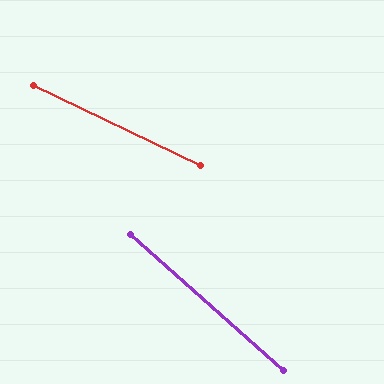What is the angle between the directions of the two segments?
Approximately 16 degrees.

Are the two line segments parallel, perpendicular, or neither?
Neither parallel nor perpendicular — they differ by about 16°.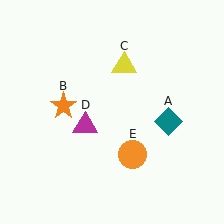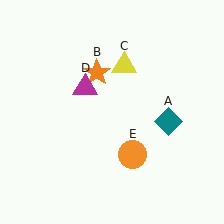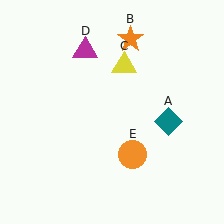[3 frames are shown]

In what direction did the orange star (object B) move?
The orange star (object B) moved up and to the right.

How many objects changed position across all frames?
2 objects changed position: orange star (object B), magenta triangle (object D).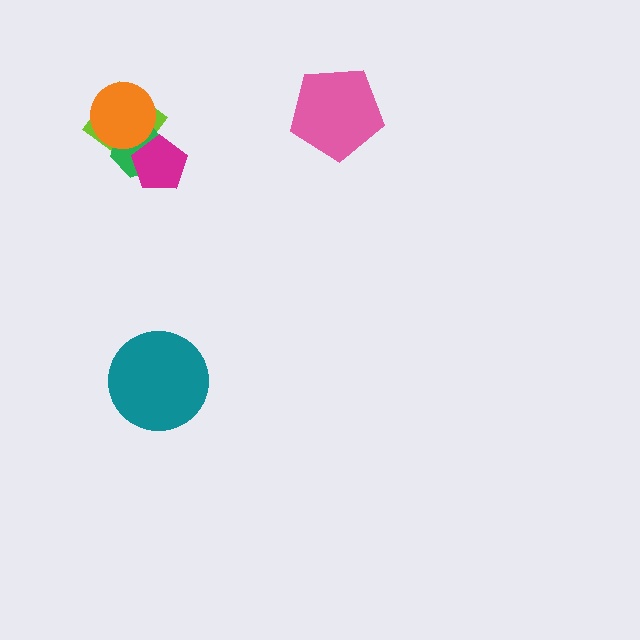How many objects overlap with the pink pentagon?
0 objects overlap with the pink pentagon.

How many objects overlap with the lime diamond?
3 objects overlap with the lime diamond.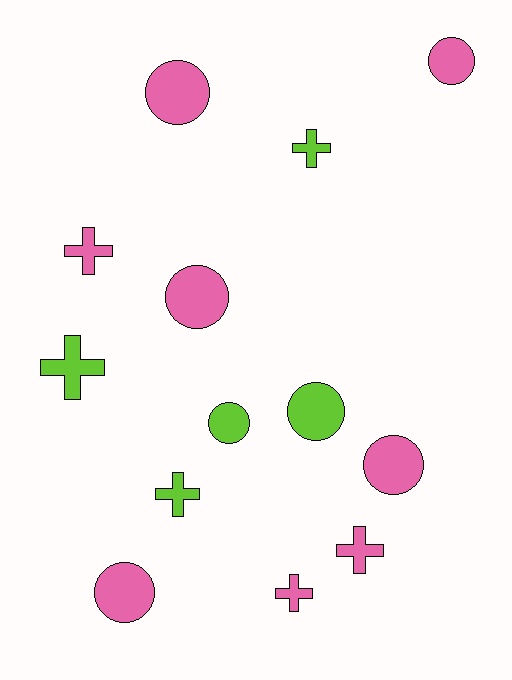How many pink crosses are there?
There are 3 pink crosses.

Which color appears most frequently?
Pink, with 8 objects.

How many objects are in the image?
There are 13 objects.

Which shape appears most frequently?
Circle, with 7 objects.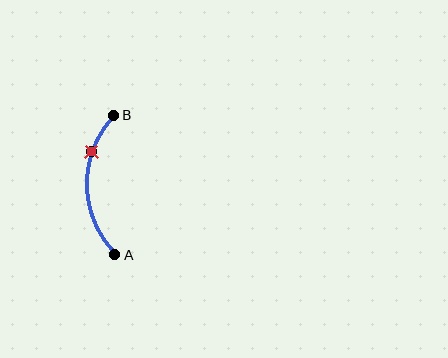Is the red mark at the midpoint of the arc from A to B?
No. The red mark lies on the arc but is closer to endpoint B. The arc midpoint would be at the point on the curve equidistant along the arc from both A and B.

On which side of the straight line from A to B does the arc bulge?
The arc bulges to the left of the straight line connecting A and B.